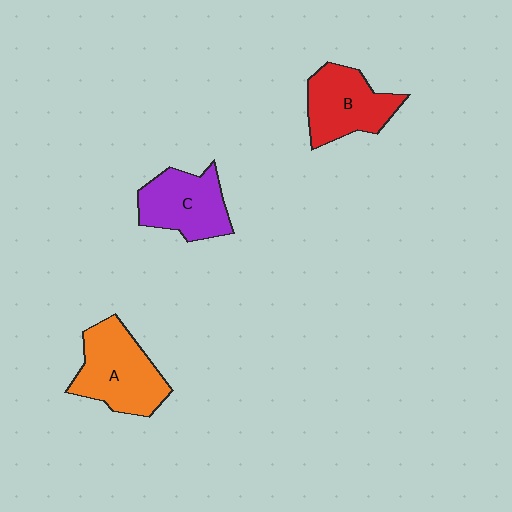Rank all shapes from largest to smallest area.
From largest to smallest: A (orange), B (red), C (purple).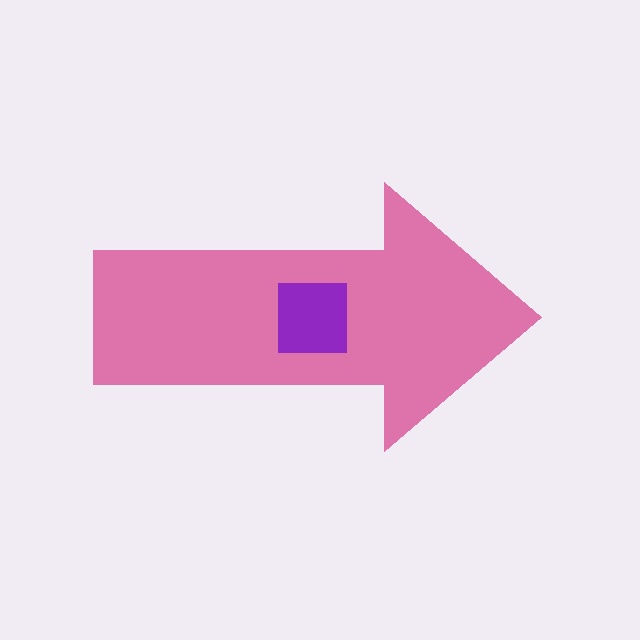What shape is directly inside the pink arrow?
The purple square.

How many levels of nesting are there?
2.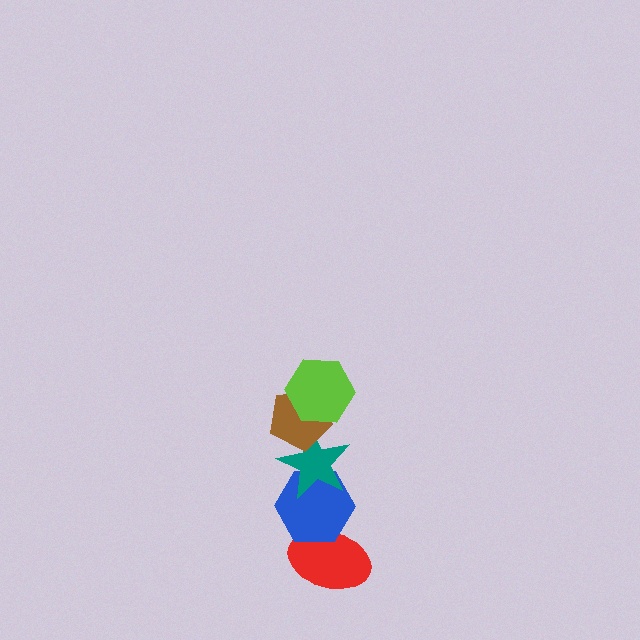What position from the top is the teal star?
The teal star is 3rd from the top.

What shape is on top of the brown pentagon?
The lime hexagon is on top of the brown pentagon.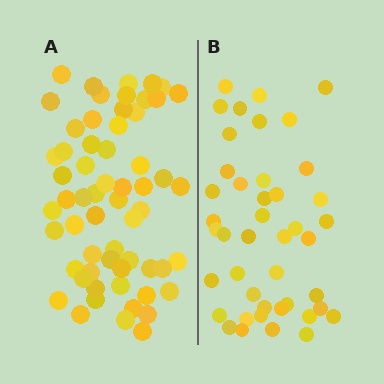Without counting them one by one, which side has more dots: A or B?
Region A (the left region) has more dots.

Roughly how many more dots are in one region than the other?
Region A has approximately 15 more dots than region B.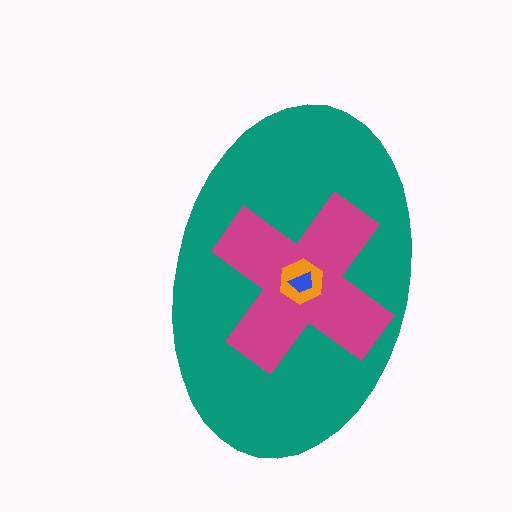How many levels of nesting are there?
4.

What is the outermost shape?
The teal ellipse.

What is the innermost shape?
The blue trapezoid.